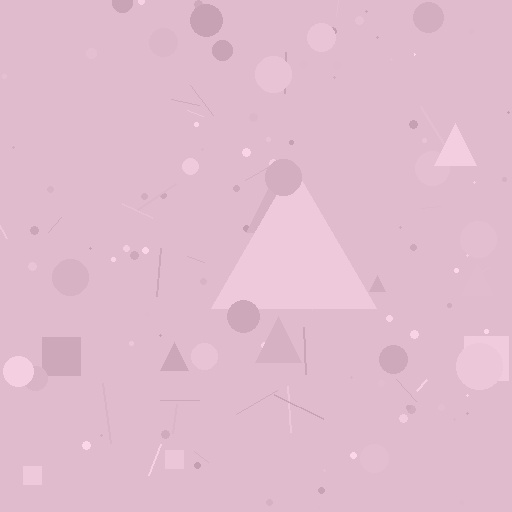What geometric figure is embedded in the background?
A triangle is embedded in the background.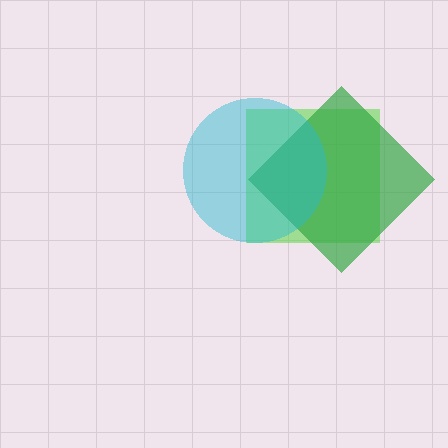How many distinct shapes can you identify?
There are 3 distinct shapes: a lime square, a green diamond, a cyan circle.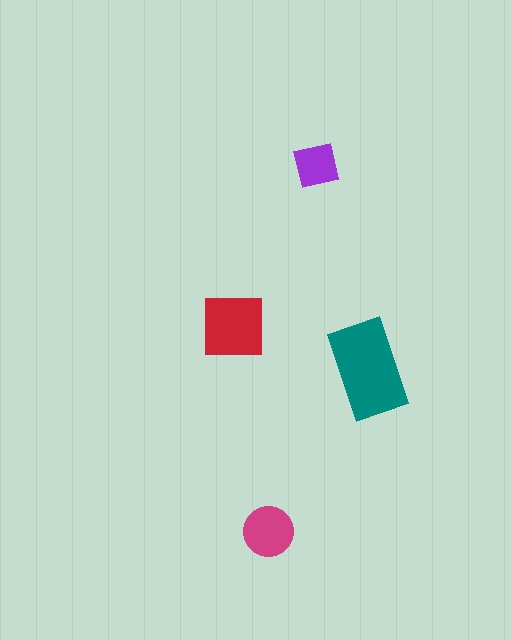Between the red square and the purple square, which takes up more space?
The red square.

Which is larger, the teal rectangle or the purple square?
The teal rectangle.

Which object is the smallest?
The purple square.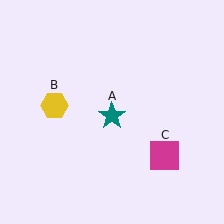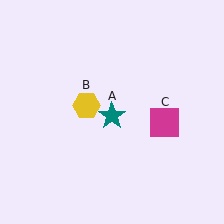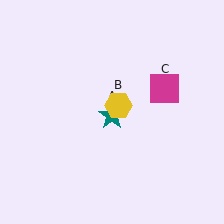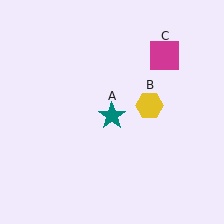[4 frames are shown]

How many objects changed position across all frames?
2 objects changed position: yellow hexagon (object B), magenta square (object C).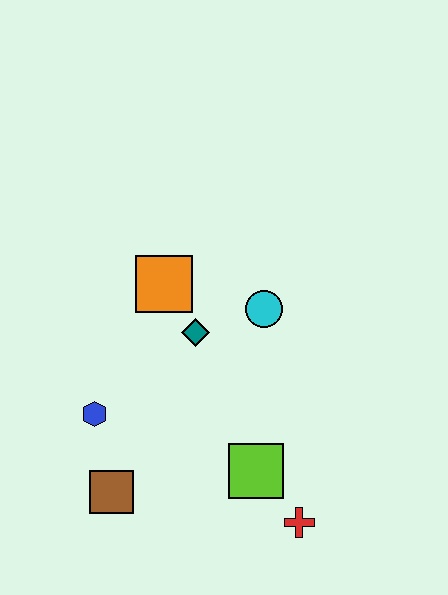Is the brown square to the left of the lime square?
Yes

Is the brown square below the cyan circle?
Yes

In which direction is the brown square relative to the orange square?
The brown square is below the orange square.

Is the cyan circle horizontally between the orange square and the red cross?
Yes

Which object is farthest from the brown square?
The cyan circle is farthest from the brown square.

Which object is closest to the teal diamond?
The orange square is closest to the teal diamond.